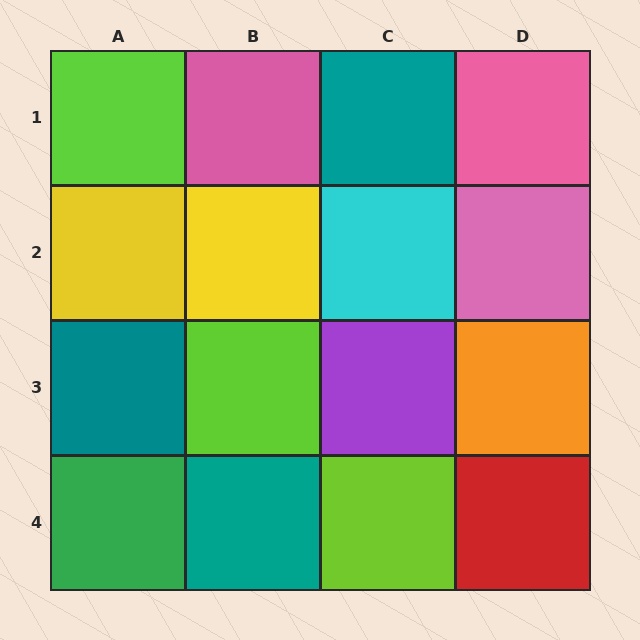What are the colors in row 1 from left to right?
Lime, pink, teal, pink.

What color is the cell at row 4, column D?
Red.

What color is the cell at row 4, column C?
Lime.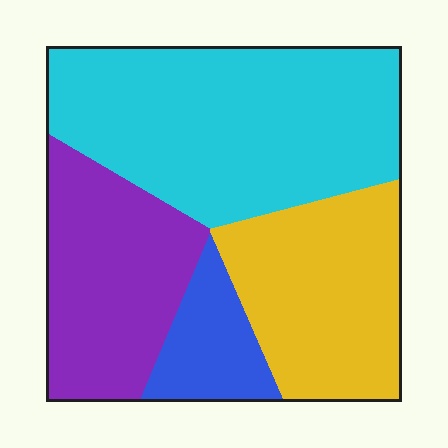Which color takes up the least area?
Blue, at roughly 10%.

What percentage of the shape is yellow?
Yellow covers about 25% of the shape.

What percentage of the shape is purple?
Purple takes up less than a quarter of the shape.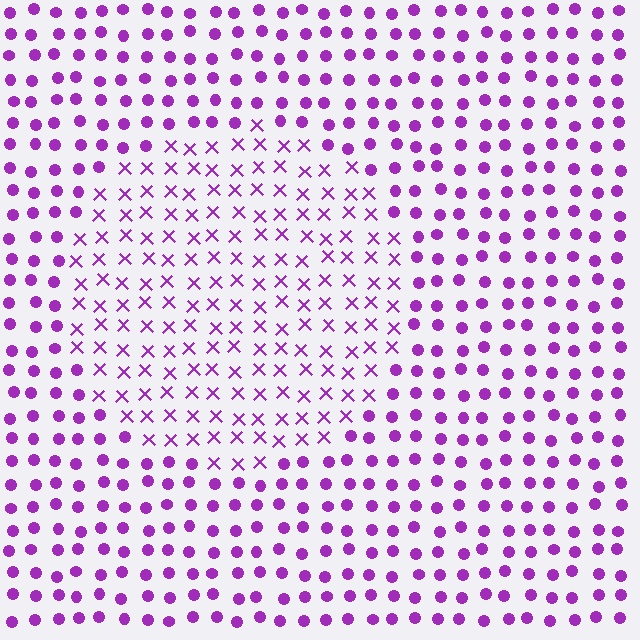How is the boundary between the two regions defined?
The boundary is defined by a change in element shape: X marks inside vs. circles outside. All elements share the same color and spacing.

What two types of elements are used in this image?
The image uses X marks inside the circle region and circles outside it.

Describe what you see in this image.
The image is filled with small purple elements arranged in a uniform grid. A circle-shaped region contains X marks, while the surrounding area contains circles. The boundary is defined purely by the change in element shape.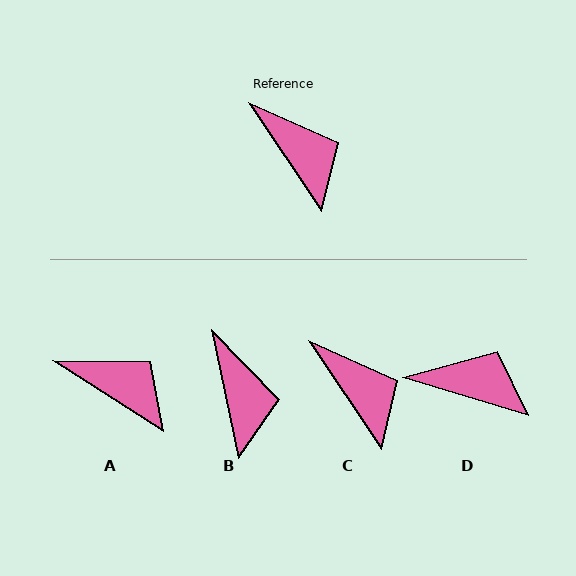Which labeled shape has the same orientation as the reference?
C.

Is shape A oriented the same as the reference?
No, it is off by about 24 degrees.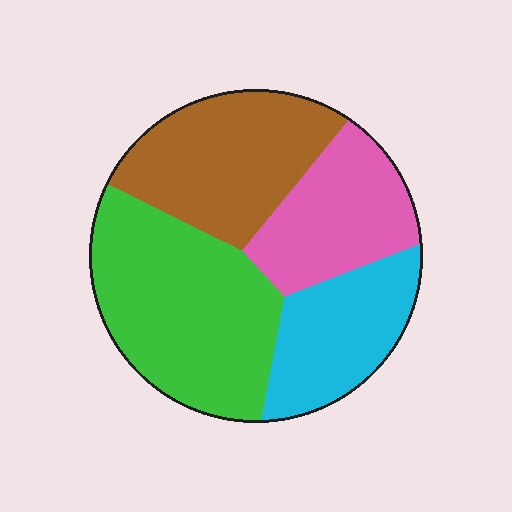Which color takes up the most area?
Green, at roughly 35%.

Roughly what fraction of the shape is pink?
Pink covers about 20% of the shape.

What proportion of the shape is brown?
Brown takes up between a sixth and a third of the shape.